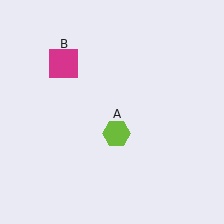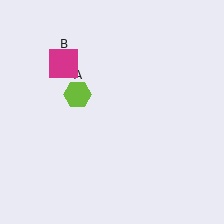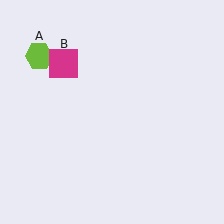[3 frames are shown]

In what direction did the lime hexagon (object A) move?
The lime hexagon (object A) moved up and to the left.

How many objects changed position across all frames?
1 object changed position: lime hexagon (object A).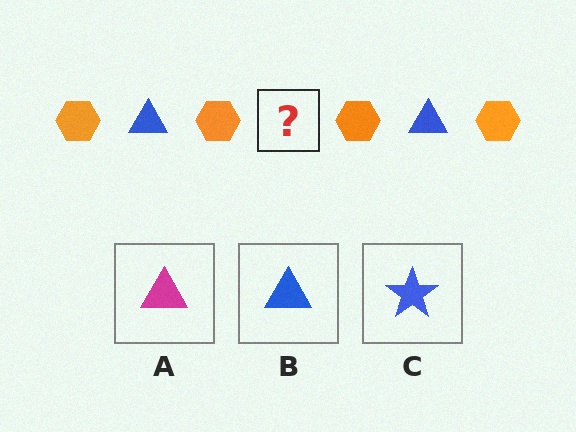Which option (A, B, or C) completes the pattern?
B.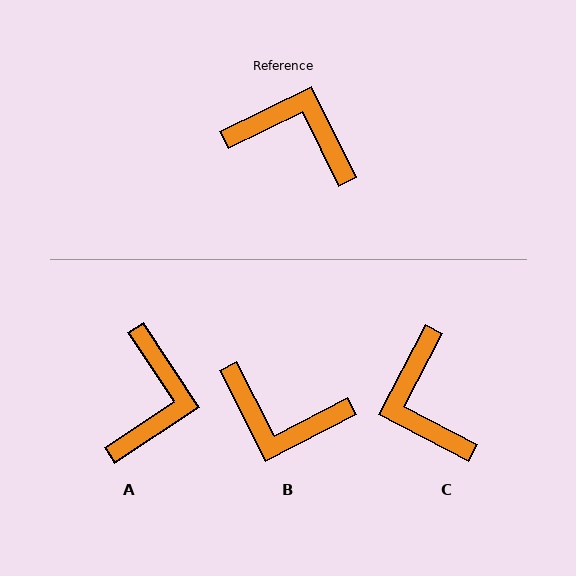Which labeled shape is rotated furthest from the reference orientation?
B, about 179 degrees away.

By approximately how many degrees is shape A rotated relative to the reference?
Approximately 83 degrees clockwise.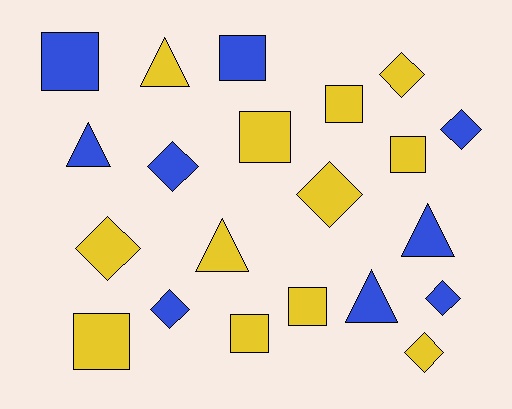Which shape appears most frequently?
Diamond, with 8 objects.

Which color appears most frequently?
Yellow, with 12 objects.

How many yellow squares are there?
There are 6 yellow squares.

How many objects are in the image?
There are 21 objects.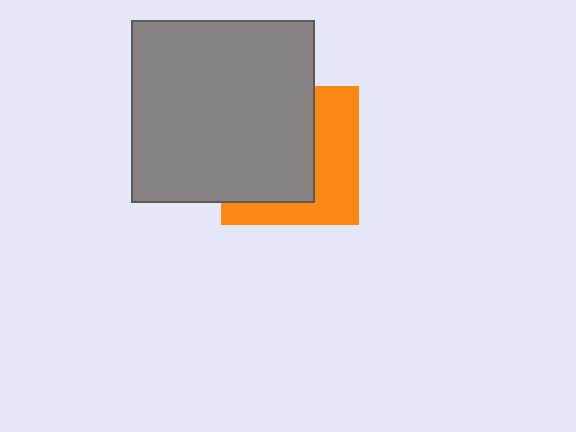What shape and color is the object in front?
The object in front is a gray square.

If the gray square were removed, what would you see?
You would see the complete orange square.